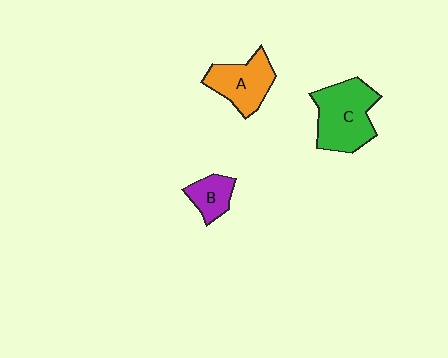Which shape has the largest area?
Shape C (green).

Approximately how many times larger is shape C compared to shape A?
Approximately 1.4 times.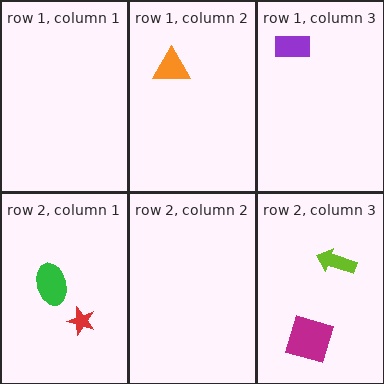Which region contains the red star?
The row 2, column 1 region.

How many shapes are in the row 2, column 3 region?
2.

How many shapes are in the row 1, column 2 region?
1.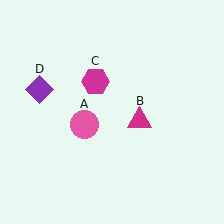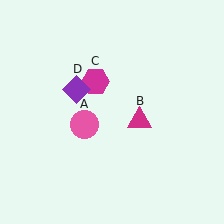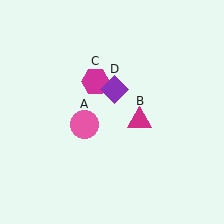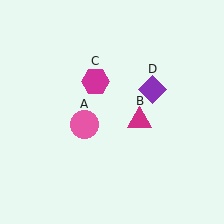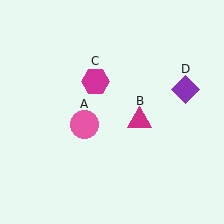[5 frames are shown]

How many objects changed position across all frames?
1 object changed position: purple diamond (object D).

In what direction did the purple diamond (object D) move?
The purple diamond (object D) moved right.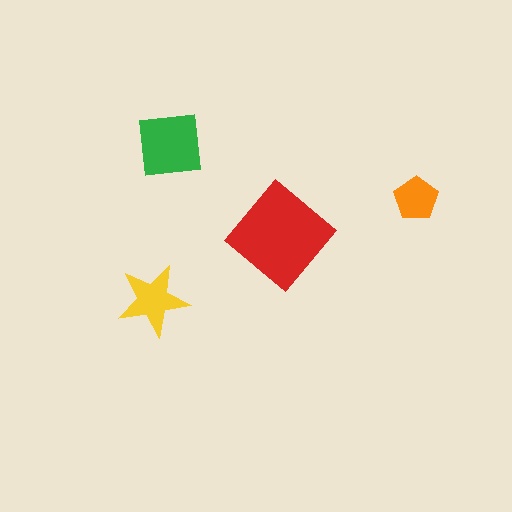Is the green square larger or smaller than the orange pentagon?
Larger.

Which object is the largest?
The red diamond.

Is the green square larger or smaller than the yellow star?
Larger.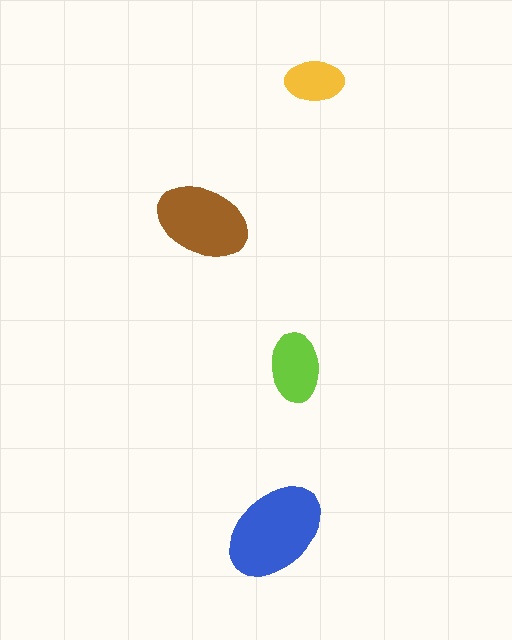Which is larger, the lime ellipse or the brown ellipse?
The brown one.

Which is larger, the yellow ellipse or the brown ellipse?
The brown one.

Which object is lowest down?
The blue ellipse is bottommost.